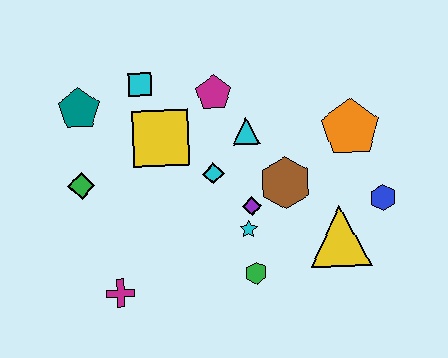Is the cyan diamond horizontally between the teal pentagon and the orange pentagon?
Yes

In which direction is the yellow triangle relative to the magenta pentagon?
The yellow triangle is below the magenta pentagon.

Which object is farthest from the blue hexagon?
The teal pentagon is farthest from the blue hexagon.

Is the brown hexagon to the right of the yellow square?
Yes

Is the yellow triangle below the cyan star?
Yes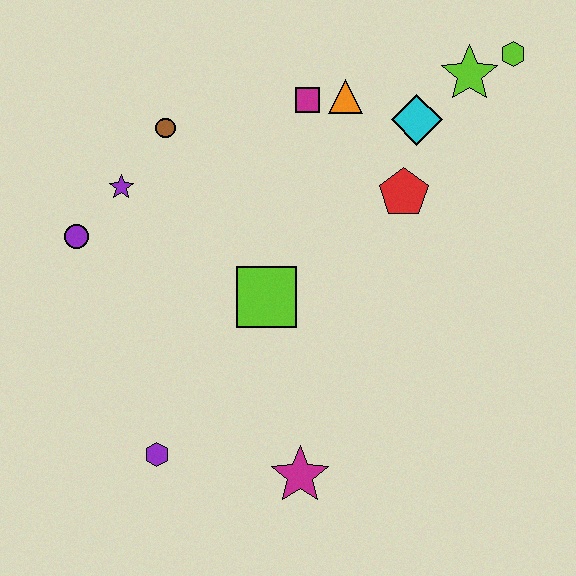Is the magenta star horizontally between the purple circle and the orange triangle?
Yes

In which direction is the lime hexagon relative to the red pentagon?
The lime hexagon is above the red pentagon.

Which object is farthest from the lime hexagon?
The purple hexagon is farthest from the lime hexagon.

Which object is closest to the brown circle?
The purple star is closest to the brown circle.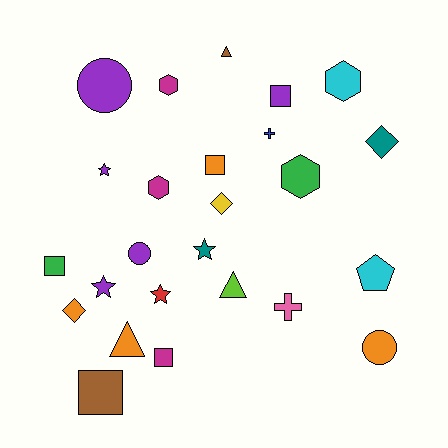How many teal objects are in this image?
There are 2 teal objects.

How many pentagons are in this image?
There is 1 pentagon.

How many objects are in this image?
There are 25 objects.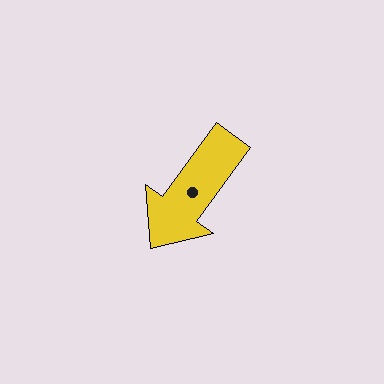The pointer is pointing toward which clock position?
Roughly 7 o'clock.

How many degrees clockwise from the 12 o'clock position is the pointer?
Approximately 216 degrees.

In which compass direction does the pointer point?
Southwest.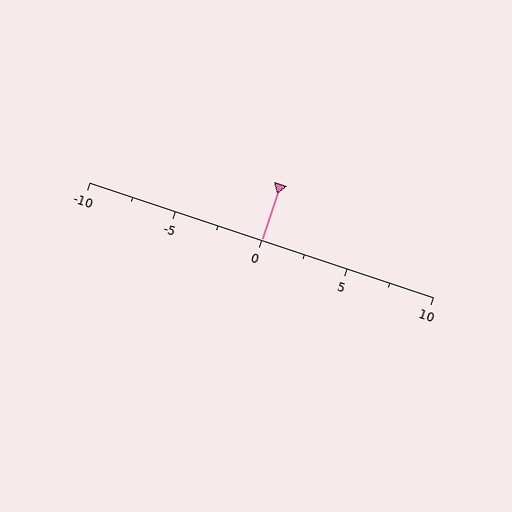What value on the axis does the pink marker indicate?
The marker indicates approximately 0.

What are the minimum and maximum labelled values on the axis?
The axis runs from -10 to 10.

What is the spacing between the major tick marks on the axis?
The major ticks are spaced 5 apart.